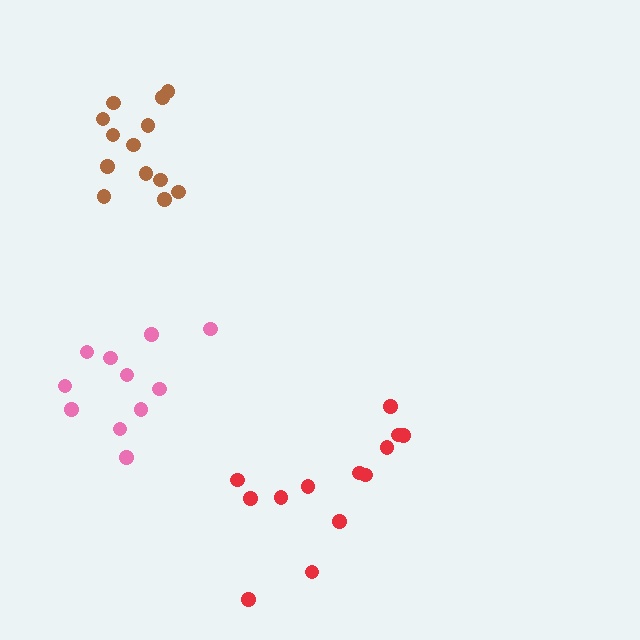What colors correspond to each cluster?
The clusters are colored: brown, pink, red.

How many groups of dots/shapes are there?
There are 3 groups.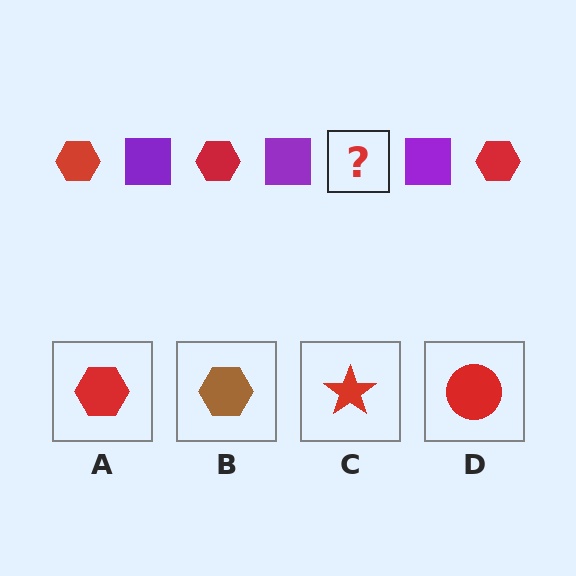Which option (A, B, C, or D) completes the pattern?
A.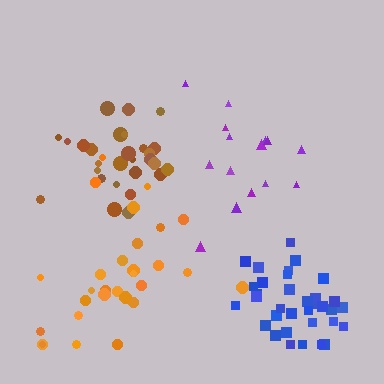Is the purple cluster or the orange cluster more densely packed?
Purple.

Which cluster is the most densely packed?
Blue.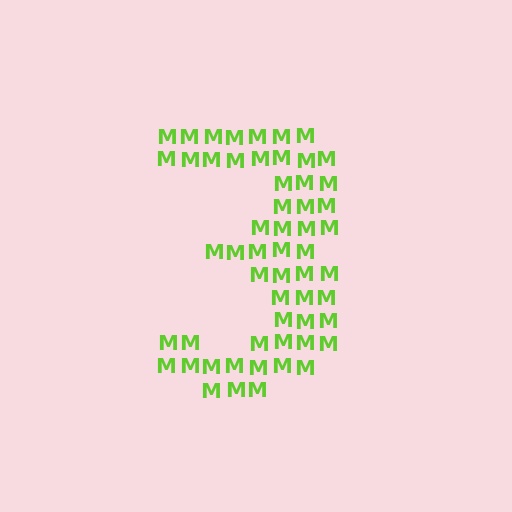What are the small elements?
The small elements are letter M's.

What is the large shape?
The large shape is the digit 3.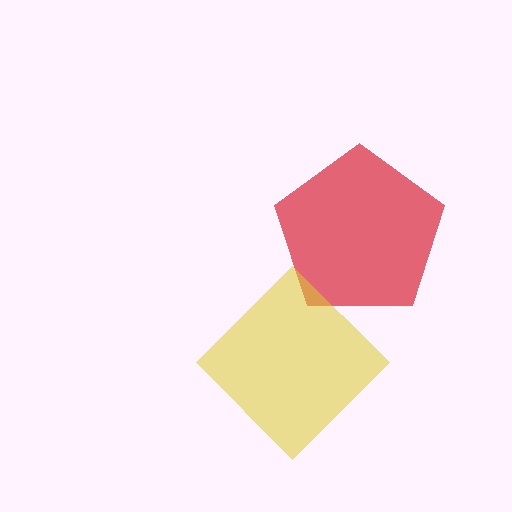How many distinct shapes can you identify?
There are 2 distinct shapes: a red pentagon, a yellow diamond.